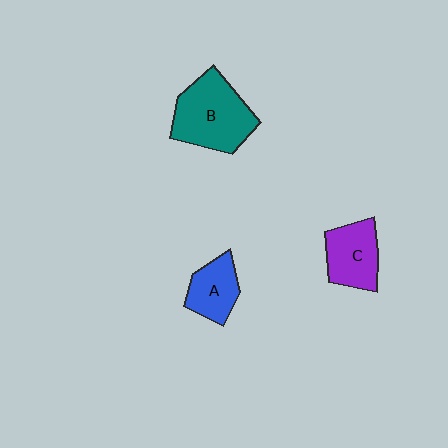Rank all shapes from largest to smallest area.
From largest to smallest: B (teal), C (purple), A (blue).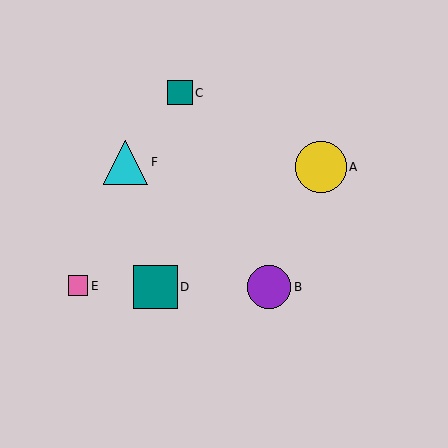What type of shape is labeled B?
Shape B is a purple circle.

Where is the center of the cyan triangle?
The center of the cyan triangle is at (125, 162).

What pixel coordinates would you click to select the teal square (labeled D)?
Click at (155, 287) to select the teal square D.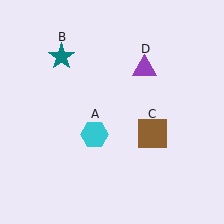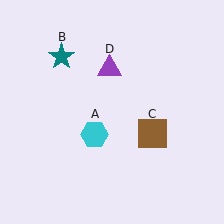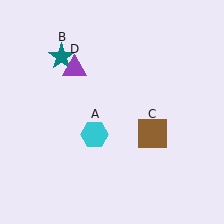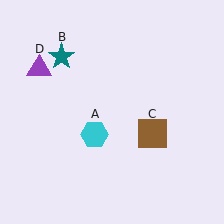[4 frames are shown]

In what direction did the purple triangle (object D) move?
The purple triangle (object D) moved left.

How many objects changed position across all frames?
1 object changed position: purple triangle (object D).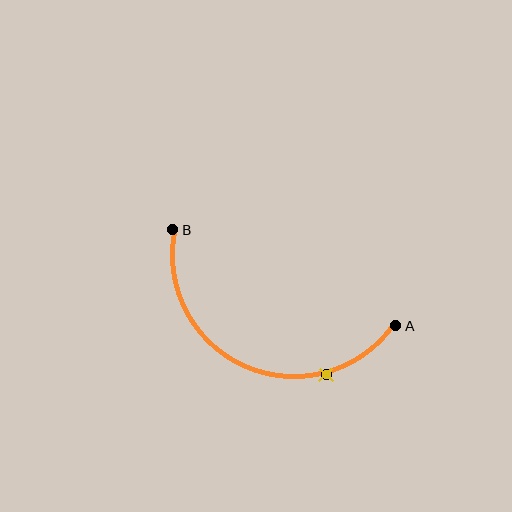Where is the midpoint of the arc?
The arc midpoint is the point on the curve farthest from the straight line joining A and B. It sits below that line.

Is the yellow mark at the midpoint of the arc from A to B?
No. The yellow mark lies on the arc but is closer to endpoint A. The arc midpoint would be at the point on the curve equidistant along the arc from both A and B.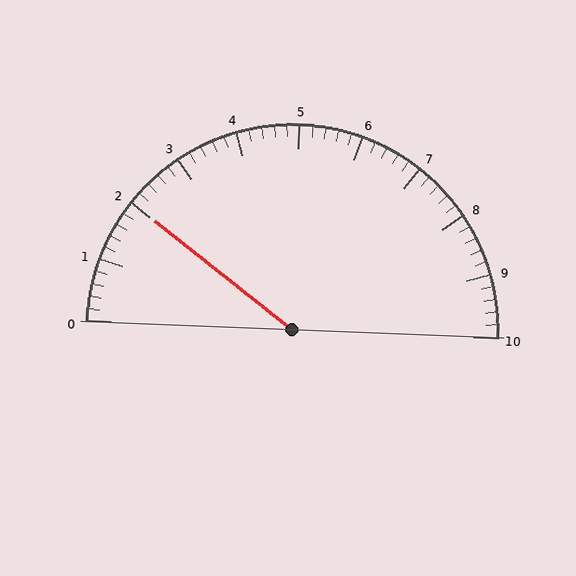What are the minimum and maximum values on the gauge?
The gauge ranges from 0 to 10.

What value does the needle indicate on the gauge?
The needle indicates approximately 2.0.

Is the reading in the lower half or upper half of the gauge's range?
The reading is in the lower half of the range (0 to 10).